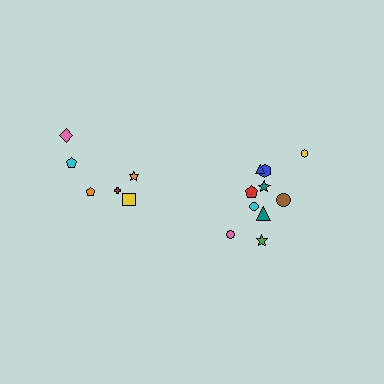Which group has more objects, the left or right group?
The right group.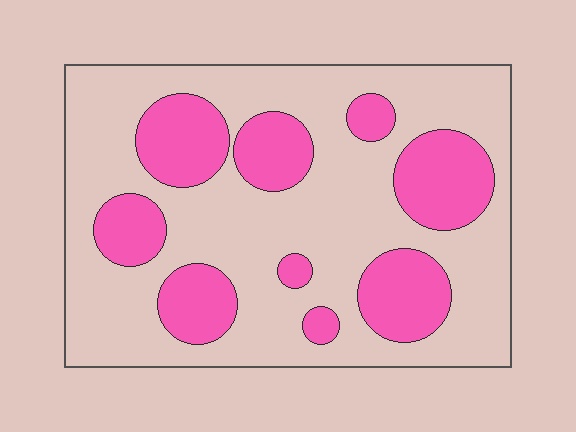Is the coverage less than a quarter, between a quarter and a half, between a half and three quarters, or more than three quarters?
Between a quarter and a half.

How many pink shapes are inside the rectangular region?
9.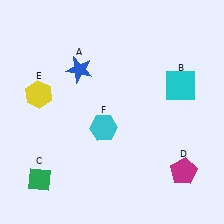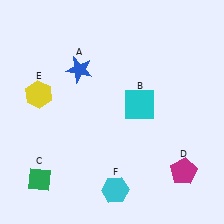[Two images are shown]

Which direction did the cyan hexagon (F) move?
The cyan hexagon (F) moved down.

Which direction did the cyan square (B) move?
The cyan square (B) moved left.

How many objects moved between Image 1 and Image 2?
2 objects moved between the two images.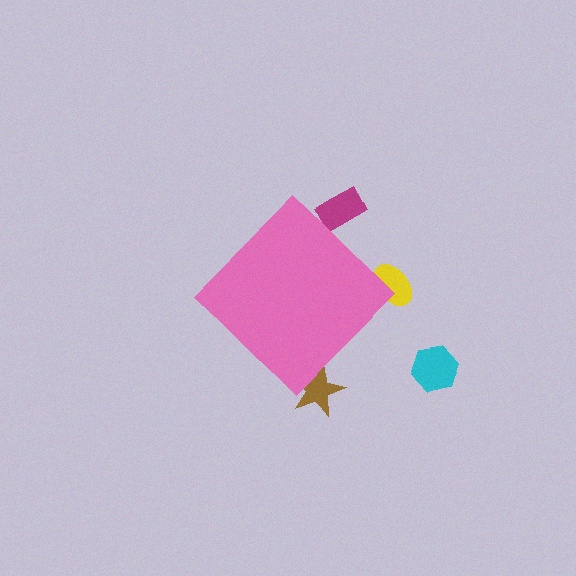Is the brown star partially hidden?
Yes, the brown star is partially hidden behind the pink diamond.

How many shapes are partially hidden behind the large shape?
3 shapes are partially hidden.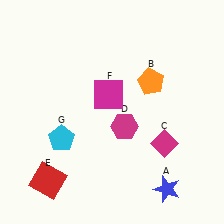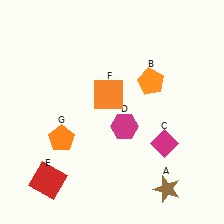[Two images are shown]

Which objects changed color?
A changed from blue to brown. F changed from magenta to orange. G changed from cyan to orange.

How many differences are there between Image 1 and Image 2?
There are 3 differences between the two images.